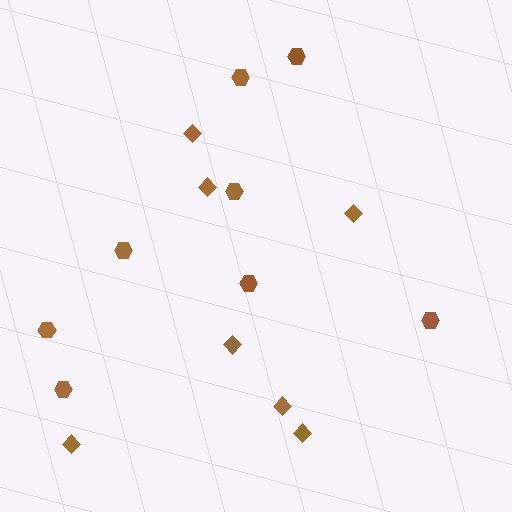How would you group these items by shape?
There are 2 groups: one group of hexagons (8) and one group of diamonds (7).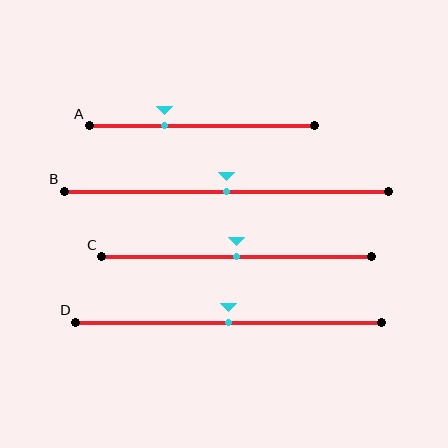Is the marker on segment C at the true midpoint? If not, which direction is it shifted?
Yes, the marker on segment C is at the true midpoint.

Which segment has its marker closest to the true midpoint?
Segment B has its marker closest to the true midpoint.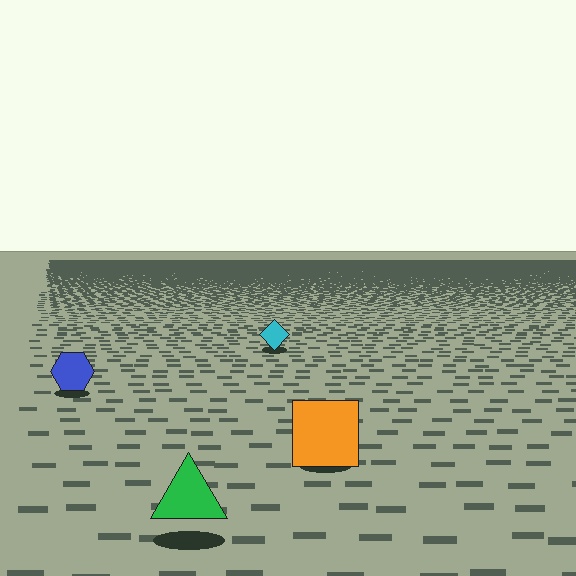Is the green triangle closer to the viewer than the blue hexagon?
Yes. The green triangle is closer — you can tell from the texture gradient: the ground texture is coarser near it.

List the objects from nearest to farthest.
From nearest to farthest: the green triangle, the orange square, the blue hexagon, the cyan diamond.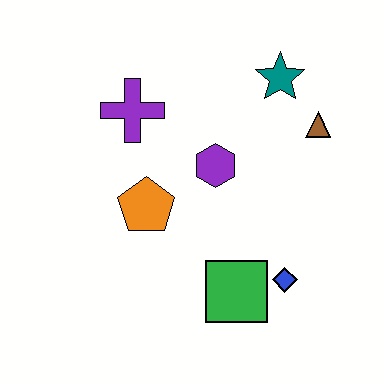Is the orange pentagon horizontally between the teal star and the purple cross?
Yes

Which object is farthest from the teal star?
The green square is farthest from the teal star.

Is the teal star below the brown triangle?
No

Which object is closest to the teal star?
The brown triangle is closest to the teal star.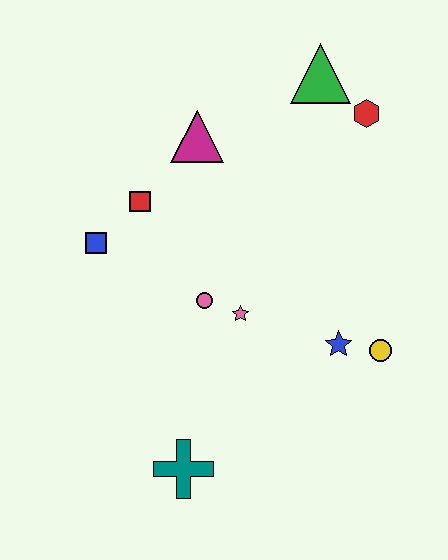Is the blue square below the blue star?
No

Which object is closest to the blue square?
The red square is closest to the blue square.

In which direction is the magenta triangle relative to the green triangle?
The magenta triangle is to the left of the green triangle.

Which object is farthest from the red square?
The yellow circle is farthest from the red square.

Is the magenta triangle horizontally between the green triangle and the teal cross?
Yes